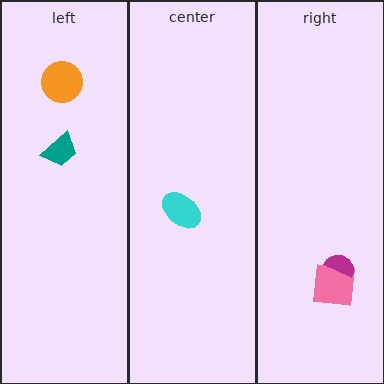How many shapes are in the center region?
1.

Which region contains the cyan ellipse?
The center region.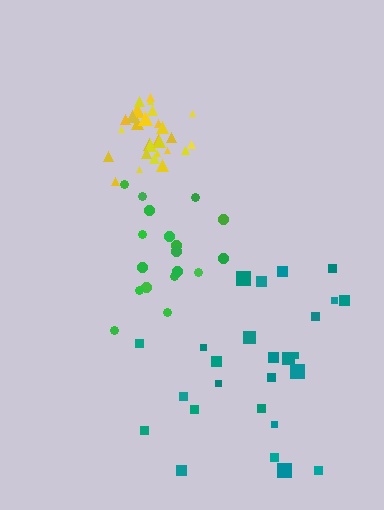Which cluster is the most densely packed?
Yellow.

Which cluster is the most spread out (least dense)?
Teal.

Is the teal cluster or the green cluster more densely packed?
Green.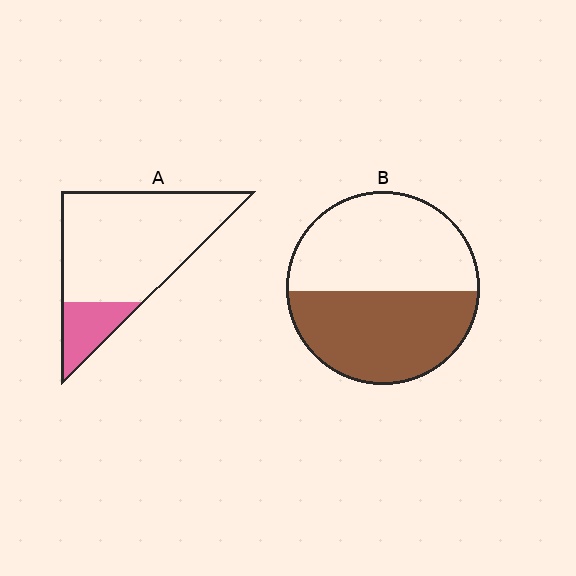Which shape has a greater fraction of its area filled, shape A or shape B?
Shape B.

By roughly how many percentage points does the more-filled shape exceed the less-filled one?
By roughly 30 percentage points (B over A).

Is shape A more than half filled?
No.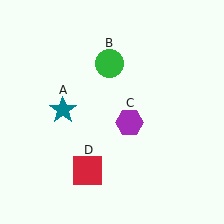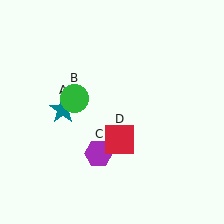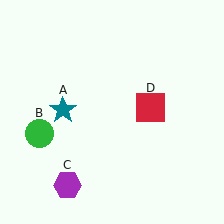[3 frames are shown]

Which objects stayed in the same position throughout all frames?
Teal star (object A) remained stationary.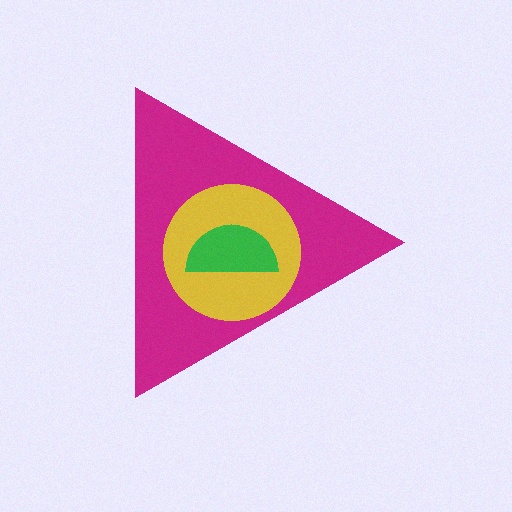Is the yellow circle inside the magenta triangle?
Yes.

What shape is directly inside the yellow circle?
The green semicircle.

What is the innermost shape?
The green semicircle.